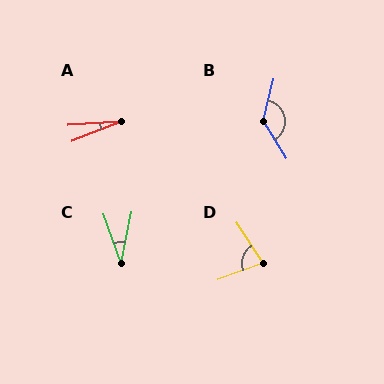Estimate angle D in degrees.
Approximately 77 degrees.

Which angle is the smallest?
A, at approximately 18 degrees.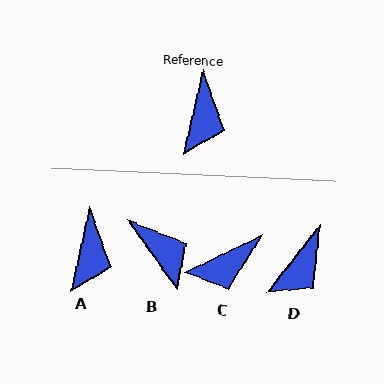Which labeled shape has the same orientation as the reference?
A.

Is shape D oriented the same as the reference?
No, it is off by about 25 degrees.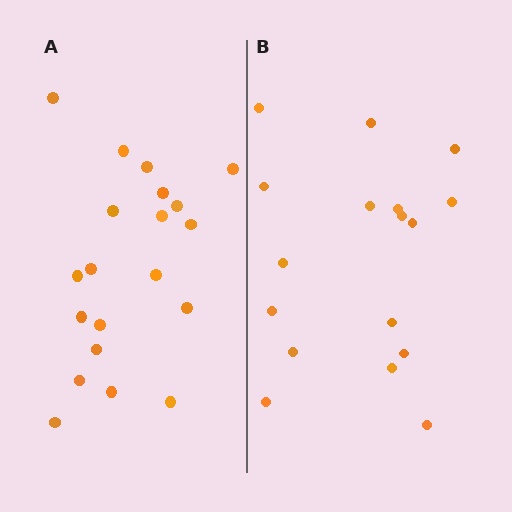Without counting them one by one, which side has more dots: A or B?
Region A (the left region) has more dots.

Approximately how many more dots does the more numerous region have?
Region A has just a few more — roughly 2 or 3 more dots than region B.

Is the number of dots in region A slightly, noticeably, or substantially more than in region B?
Region A has only slightly more — the two regions are fairly close. The ratio is roughly 1.2 to 1.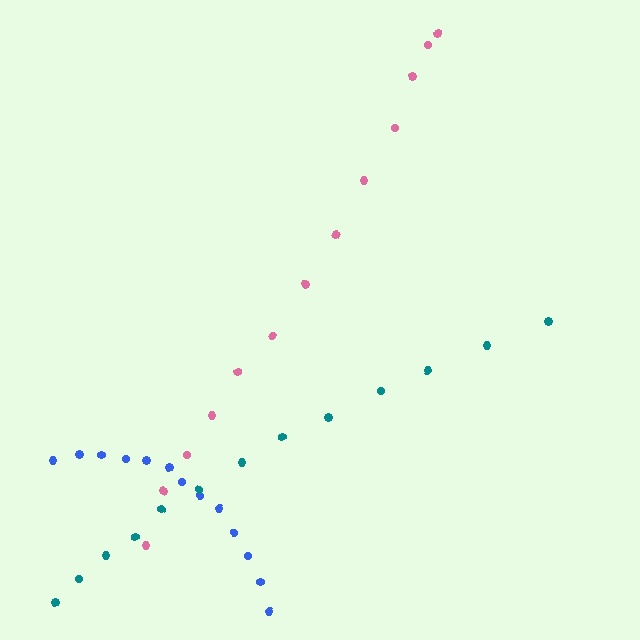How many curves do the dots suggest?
There are 3 distinct paths.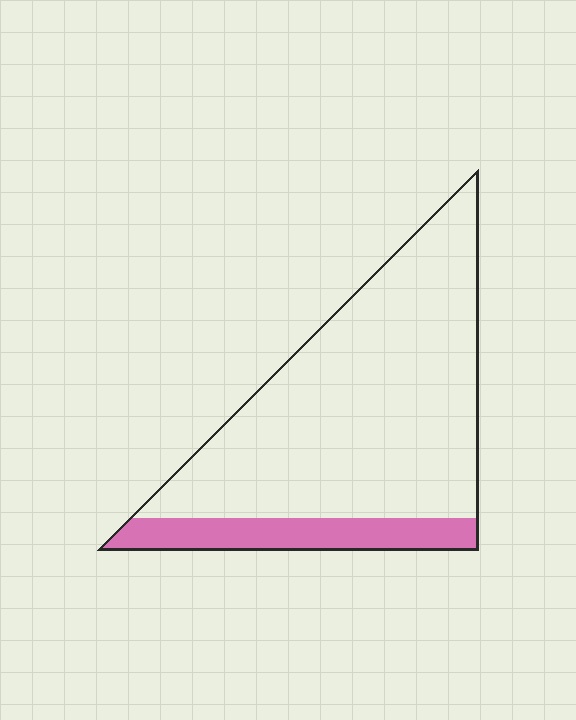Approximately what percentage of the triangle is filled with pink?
Approximately 15%.